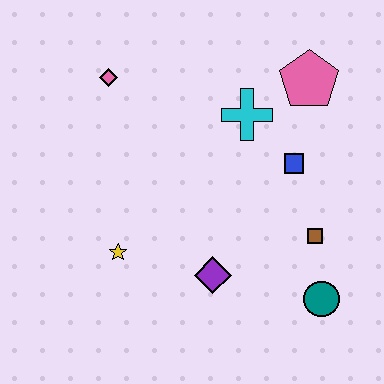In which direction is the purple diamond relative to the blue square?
The purple diamond is below the blue square.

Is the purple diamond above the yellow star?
No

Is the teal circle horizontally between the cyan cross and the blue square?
No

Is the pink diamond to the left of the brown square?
Yes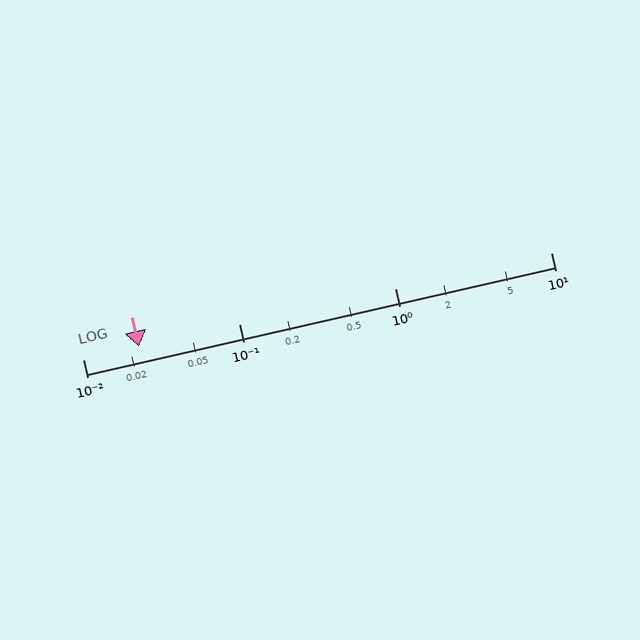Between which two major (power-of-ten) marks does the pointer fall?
The pointer is between 0.01 and 0.1.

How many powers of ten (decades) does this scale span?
The scale spans 3 decades, from 0.01 to 10.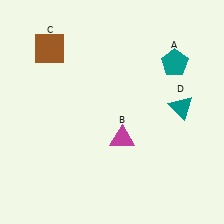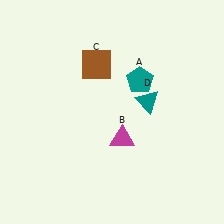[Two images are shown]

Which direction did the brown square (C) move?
The brown square (C) moved right.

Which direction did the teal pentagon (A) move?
The teal pentagon (A) moved left.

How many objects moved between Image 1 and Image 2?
3 objects moved between the two images.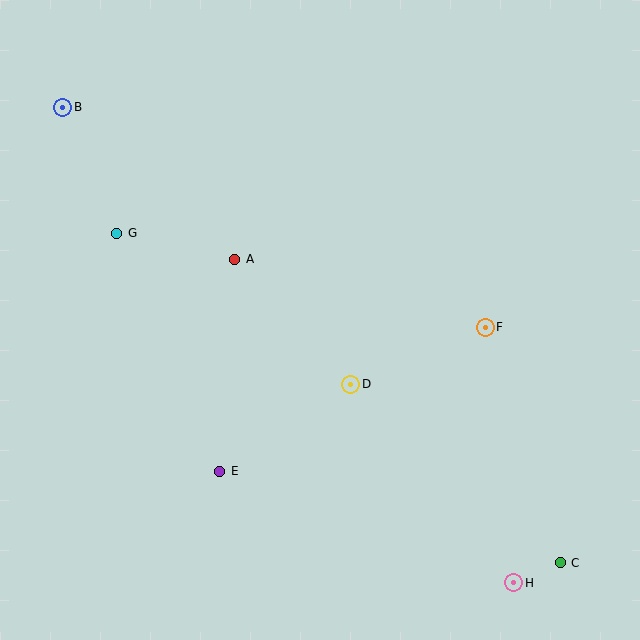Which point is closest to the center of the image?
Point D at (351, 384) is closest to the center.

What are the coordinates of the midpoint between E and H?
The midpoint between E and H is at (367, 527).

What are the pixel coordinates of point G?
Point G is at (117, 233).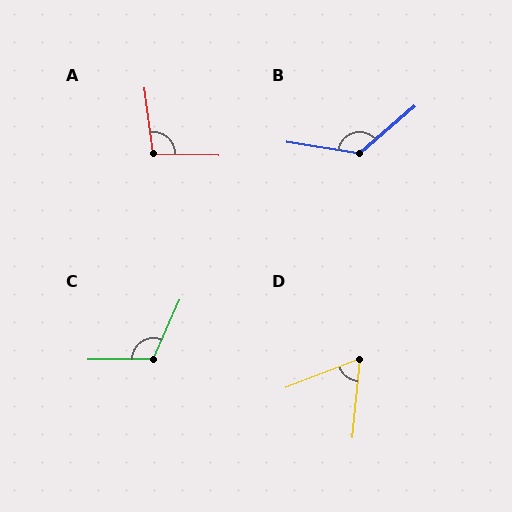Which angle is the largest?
B, at approximately 131 degrees.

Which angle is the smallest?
D, at approximately 64 degrees.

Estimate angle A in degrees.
Approximately 99 degrees.